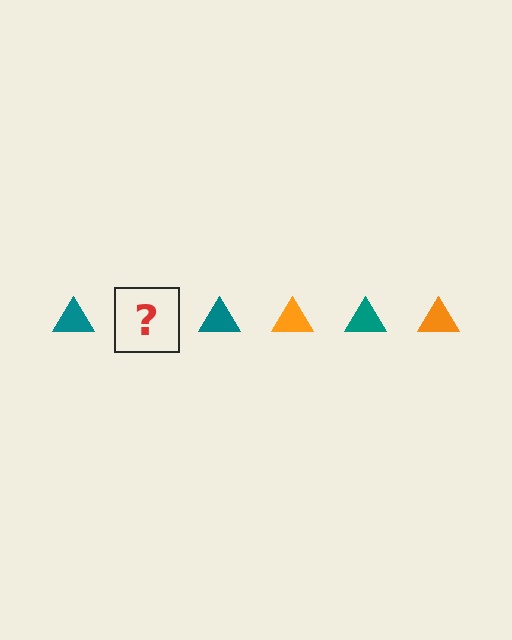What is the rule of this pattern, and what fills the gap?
The rule is that the pattern cycles through teal, orange triangles. The gap should be filled with an orange triangle.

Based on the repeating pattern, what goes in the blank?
The blank should be an orange triangle.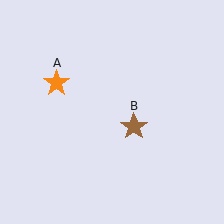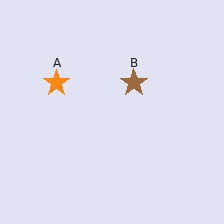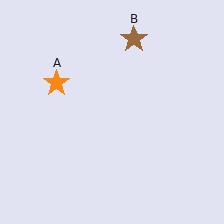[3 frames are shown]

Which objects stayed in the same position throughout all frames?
Orange star (object A) remained stationary.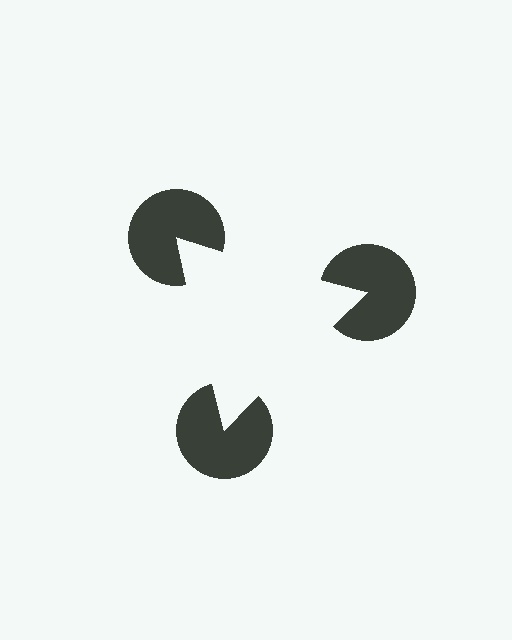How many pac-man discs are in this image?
There are 3 — one at each vertex of the illusory triangle.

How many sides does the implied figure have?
3 sides.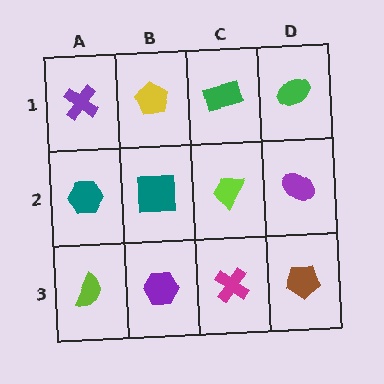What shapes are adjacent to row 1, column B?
A teal square (row 2, column B), a purple cross (row 1, column A), a green rectangle (row 1, column C).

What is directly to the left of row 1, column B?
A purple cross.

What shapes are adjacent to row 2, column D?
A green ellipse (row 1, column D), a brown pentagon (row 3, column D), a lime trapezoid (row 2, column C).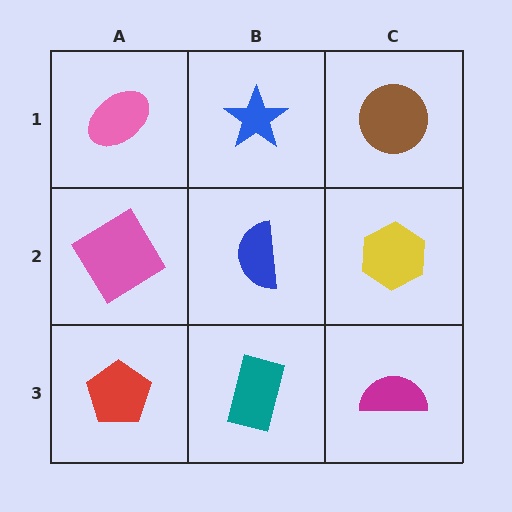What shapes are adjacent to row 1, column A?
A pink diamond (row 2, column A), a blue star (row 1, column B).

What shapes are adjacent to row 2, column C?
A brown circle (row 1, column C), a magenta semicircle (row 3, column C), a blue semicircle (row 2, column B).